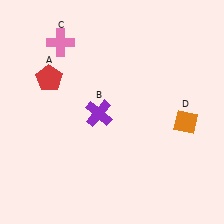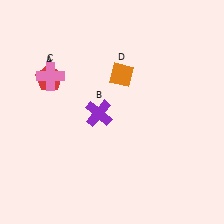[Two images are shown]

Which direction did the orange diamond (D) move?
The orange diamond (D) moved left.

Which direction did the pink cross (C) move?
The pink cross (C) moved down.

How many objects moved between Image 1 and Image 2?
2 objects moved between the two images.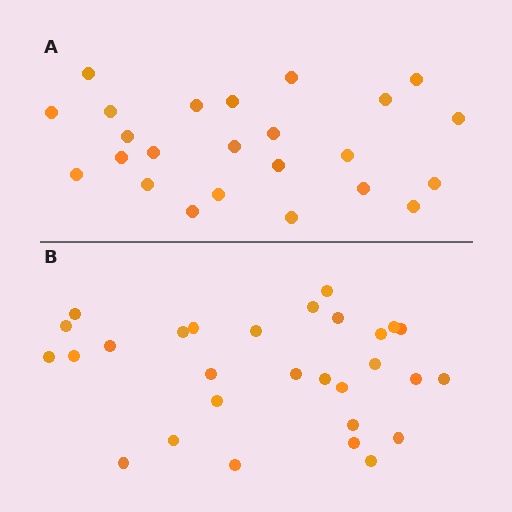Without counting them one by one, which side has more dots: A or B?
Region B (the bottom region) has more dots.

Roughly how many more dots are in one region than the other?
Region B has about 5 more dots than region A.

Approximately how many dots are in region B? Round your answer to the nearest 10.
About 30 dots. (The exact count is 29, which rounds to 30.)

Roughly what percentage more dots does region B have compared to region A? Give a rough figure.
About 20% more.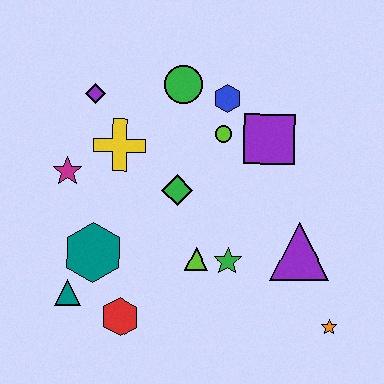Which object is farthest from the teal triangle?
The orange star is farthest from the teal triangle.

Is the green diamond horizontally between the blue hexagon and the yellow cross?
Yes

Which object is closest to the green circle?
The blue hexagon is closest to the green circle.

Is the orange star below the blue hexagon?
Yes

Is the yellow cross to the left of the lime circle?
Yes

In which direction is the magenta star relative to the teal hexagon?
The magenta star is above the teal hexagon.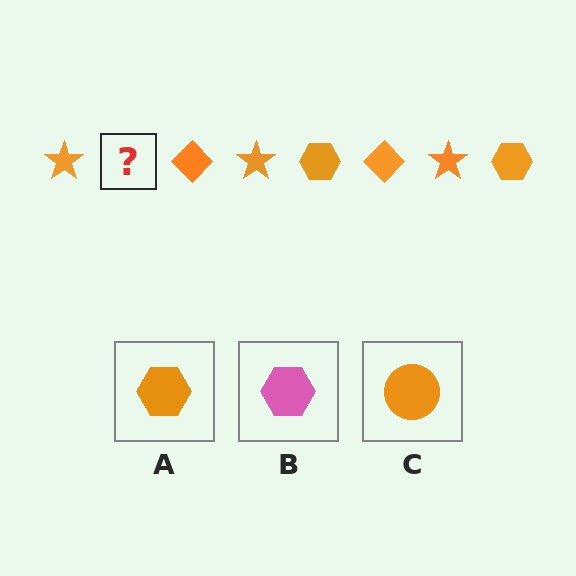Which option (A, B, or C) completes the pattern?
A.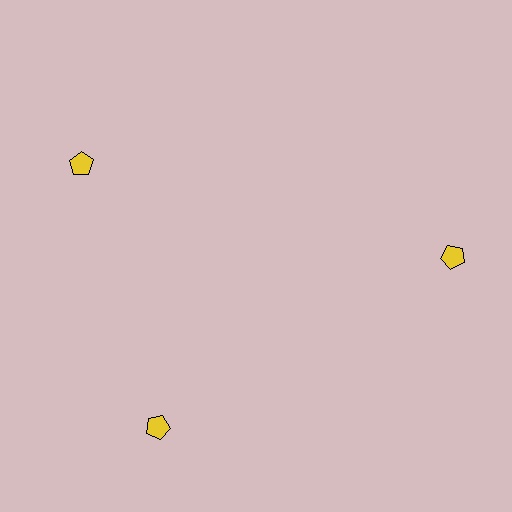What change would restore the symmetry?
The symmetry would be restored by rotating it back into even spacing with its neighbors so that all 3 pentagons sit at equal angles and equal distance from the center.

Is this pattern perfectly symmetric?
No. The 3 yellow pentagons are arranged in a ring, but one element near the 11 o'clock position is rotated out of alignment along the ring, breaking the 3-fold rotational symmetry.